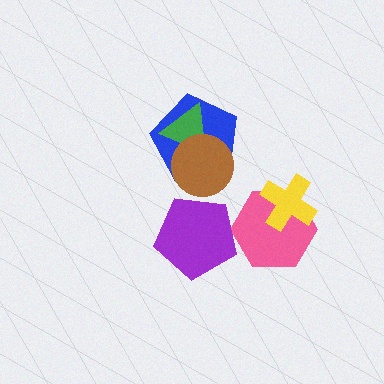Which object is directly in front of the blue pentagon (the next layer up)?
The green triangle is directly in front of the blue pentagon.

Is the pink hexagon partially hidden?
Yes, it is partially covered by another shape.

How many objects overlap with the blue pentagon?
2 objects overlap with the blue pentagon.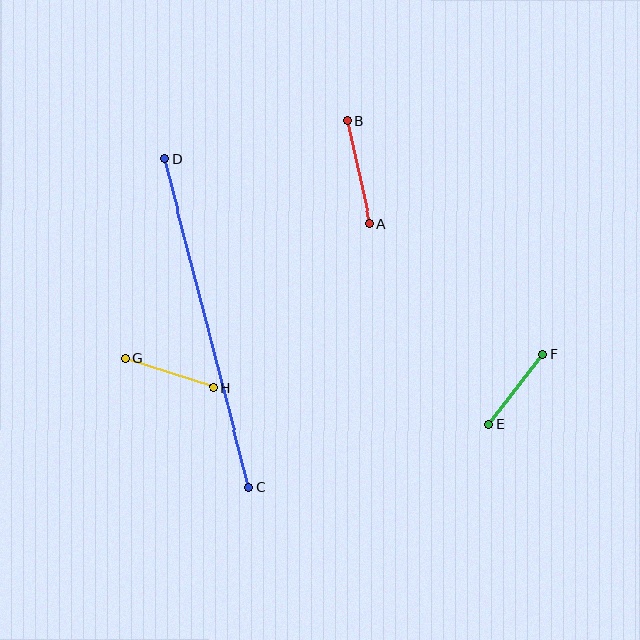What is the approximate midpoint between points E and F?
The midpoint is at approximately (515, 389) pixels.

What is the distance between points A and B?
The distance is approximately 105 pixels.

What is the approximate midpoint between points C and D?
The midpoint is at approximately (207, 323) pixels.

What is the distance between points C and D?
The distance is approximately 338 pixels.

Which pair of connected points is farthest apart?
Points C and D are farthest apart.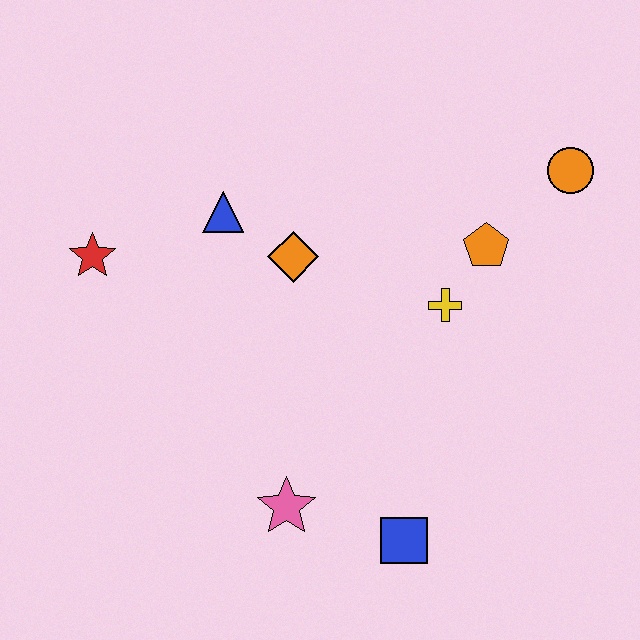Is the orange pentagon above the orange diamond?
Yes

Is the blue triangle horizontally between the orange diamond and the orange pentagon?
No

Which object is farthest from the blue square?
The red star is farthest from the blue square.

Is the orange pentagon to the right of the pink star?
Yes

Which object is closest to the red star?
The blue triangle is closest to the red star.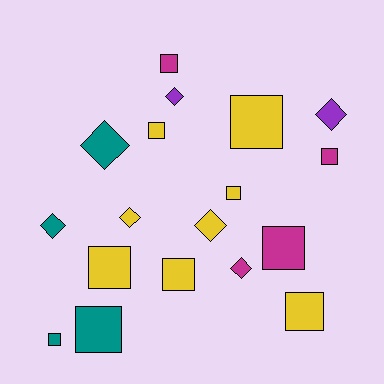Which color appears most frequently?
Yellow, with 8 objects.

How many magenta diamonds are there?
There is 1 magenta diamond.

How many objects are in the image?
There are 18 objects.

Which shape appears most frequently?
Square, with 11 objects.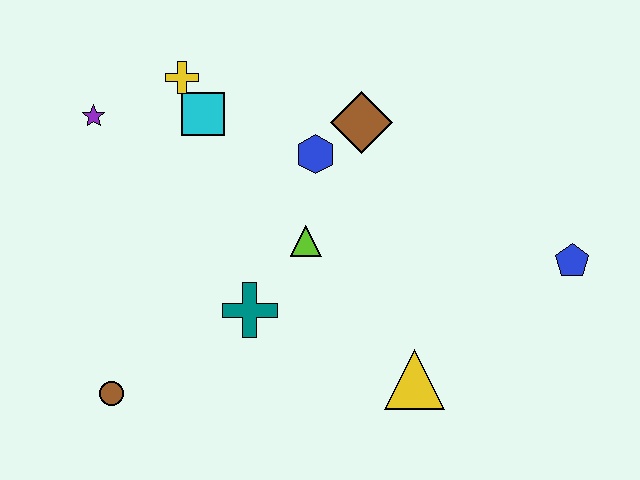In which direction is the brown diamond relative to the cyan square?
The brown diamond is to the right of the cyan square.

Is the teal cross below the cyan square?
Yes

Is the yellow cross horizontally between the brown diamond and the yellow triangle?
No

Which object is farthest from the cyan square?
The blue pentagon is farthest from the cyan square.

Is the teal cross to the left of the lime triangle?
Yes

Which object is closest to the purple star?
The yellow cross is closest to the purple star.